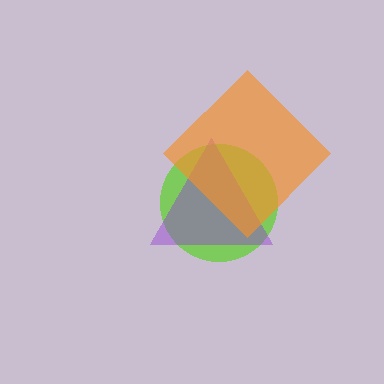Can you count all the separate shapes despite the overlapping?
Yes, there are 3 separate shapes.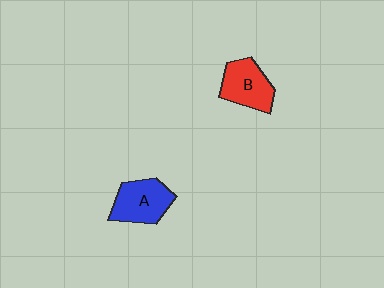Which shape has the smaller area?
Shape B (red).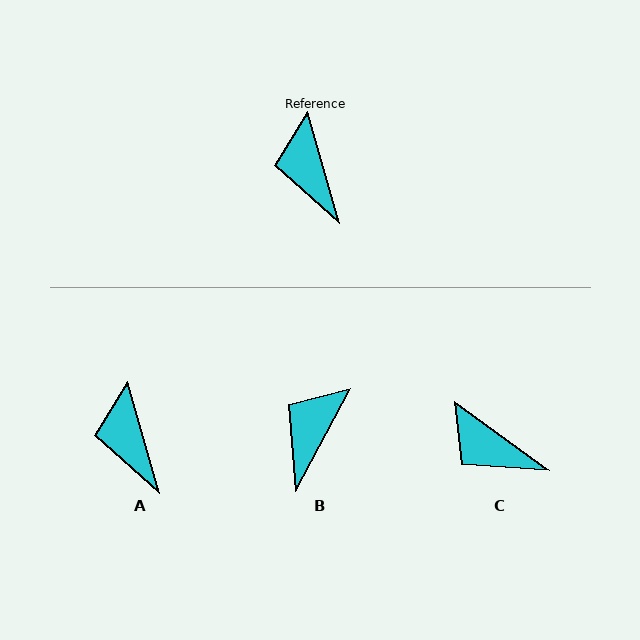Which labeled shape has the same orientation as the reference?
A.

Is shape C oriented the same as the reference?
No, it is off by about 38 degrees.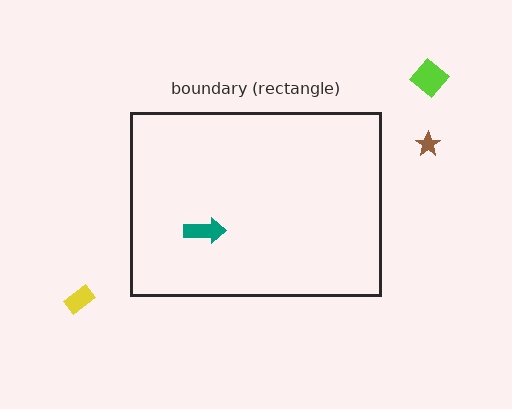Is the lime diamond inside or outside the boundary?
Outside.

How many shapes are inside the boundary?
1 inside, 3 outside.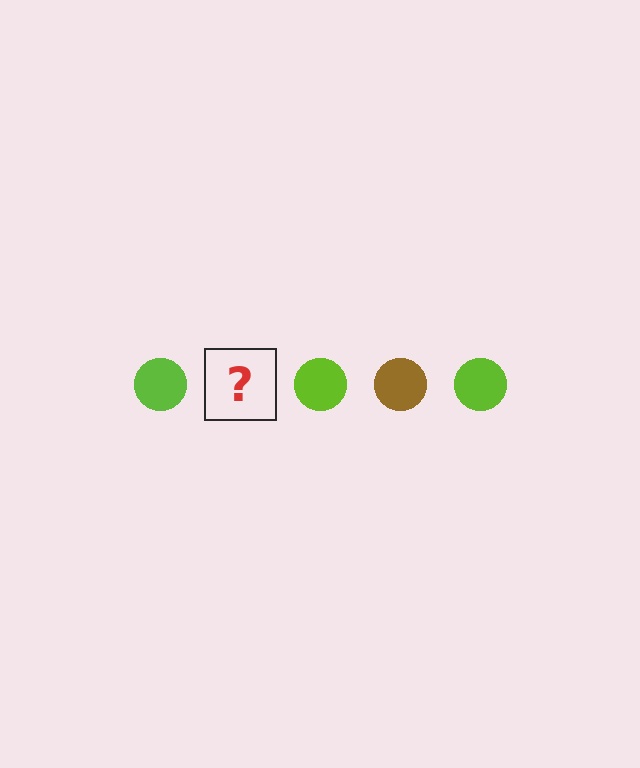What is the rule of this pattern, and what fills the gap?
The rule is that the pattern cycles through lime, brown circles. The gap should be filled with a brown circle.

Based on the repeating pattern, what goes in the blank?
The blank should be a brown circle.